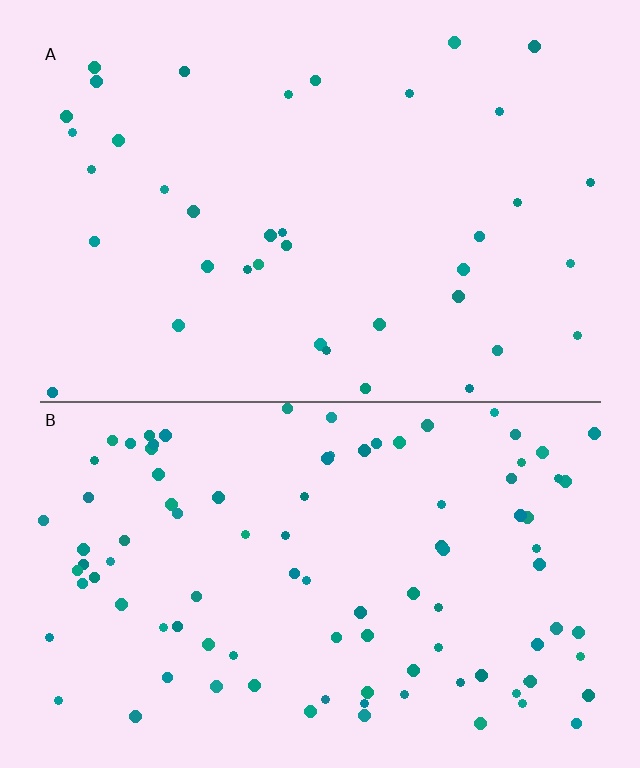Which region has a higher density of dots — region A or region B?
B (the bottom).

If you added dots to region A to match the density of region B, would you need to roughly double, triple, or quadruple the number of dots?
Approximately triple.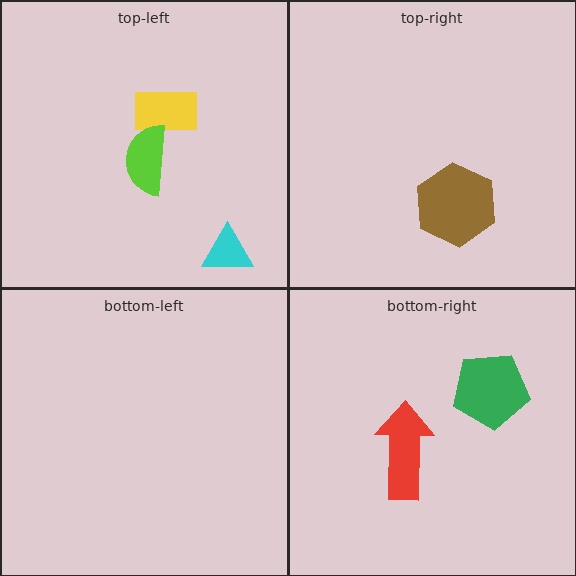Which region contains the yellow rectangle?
The top-left region.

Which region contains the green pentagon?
The bottom-right region.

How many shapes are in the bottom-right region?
2.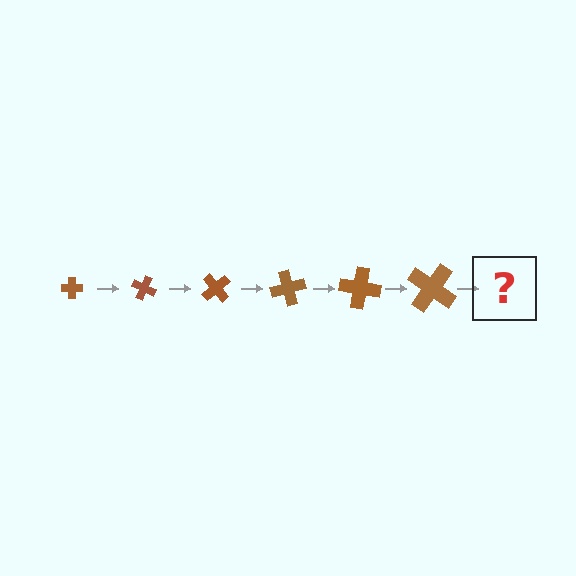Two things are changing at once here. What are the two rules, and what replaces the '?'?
The two rules are that the cross grows larger each step and it rotates 25 degrees each step. The '?' should be a cross, larger than the previous one and rotated 150 degrees from the start.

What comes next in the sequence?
The next element should be a cross, larger than the previous one and rotated 150 degrees from the start.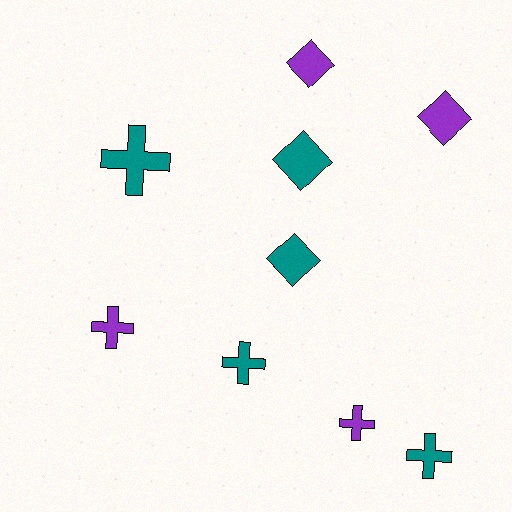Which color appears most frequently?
Teal, with 5 objects.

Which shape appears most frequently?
Cross, with 5 objects.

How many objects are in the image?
There are 9 objects.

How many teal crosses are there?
There are 3 teal crosses.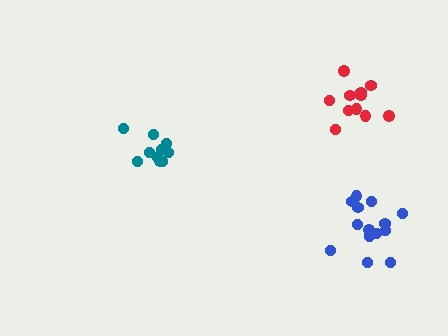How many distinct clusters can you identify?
There are 3 distinct clusters.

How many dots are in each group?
Group 1: 14 dots, Group 2: 10 dots, Group 3: 11 dots (35 total).